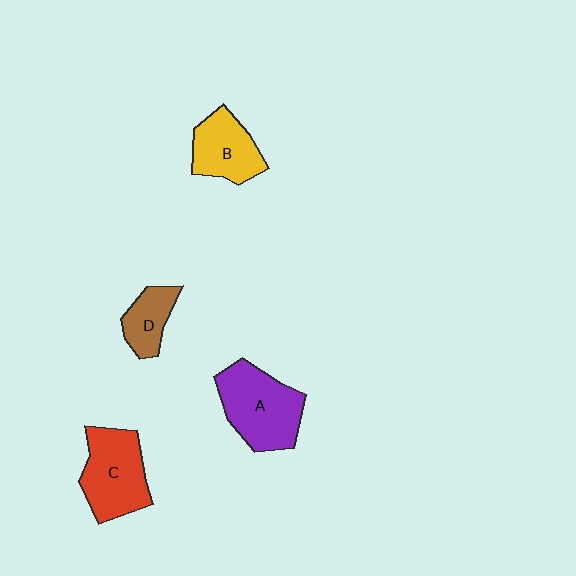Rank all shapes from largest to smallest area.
From largest to smallest: A (purple), C (red), B (yellow), D (brown).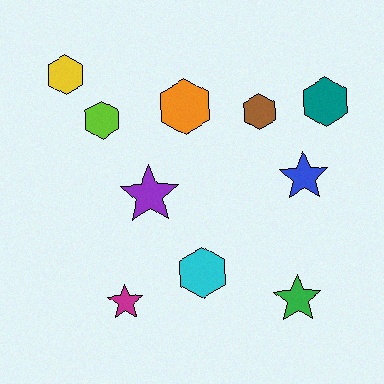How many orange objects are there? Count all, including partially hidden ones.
There is 1 orange object.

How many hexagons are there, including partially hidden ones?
There are 6 hexagons.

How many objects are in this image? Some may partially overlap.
There are 10 objects.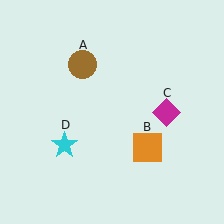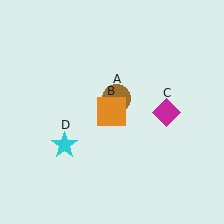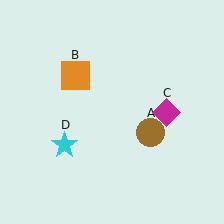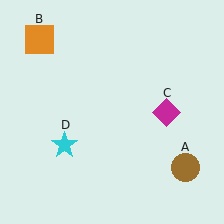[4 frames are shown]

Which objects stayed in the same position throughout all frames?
Magenta diamond (object C) and cyan star (object D) remained stationary.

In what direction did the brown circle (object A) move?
The brown circle (object A) moved down and to the right.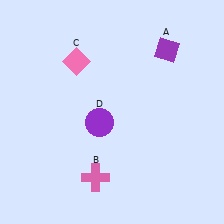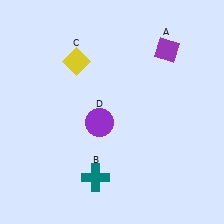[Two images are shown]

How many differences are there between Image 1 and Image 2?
There are 2 differences between the two images.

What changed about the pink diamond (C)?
In Image 1, C is pink. In Image 2, it changed to yellow.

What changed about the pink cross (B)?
In Image 1, B is pink. In Image 2, it changed to teal.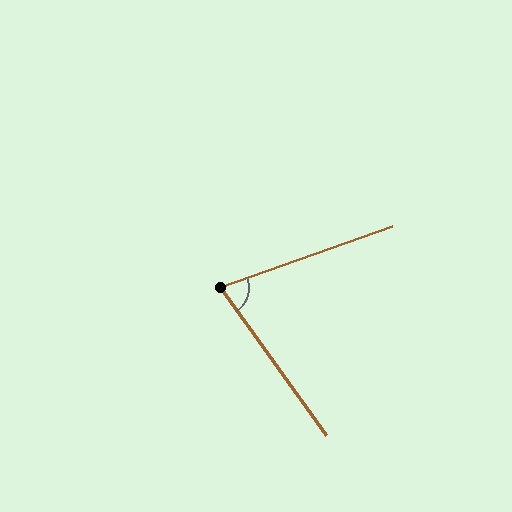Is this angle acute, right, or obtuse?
It is acute.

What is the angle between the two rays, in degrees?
Approximately 74 degrees.